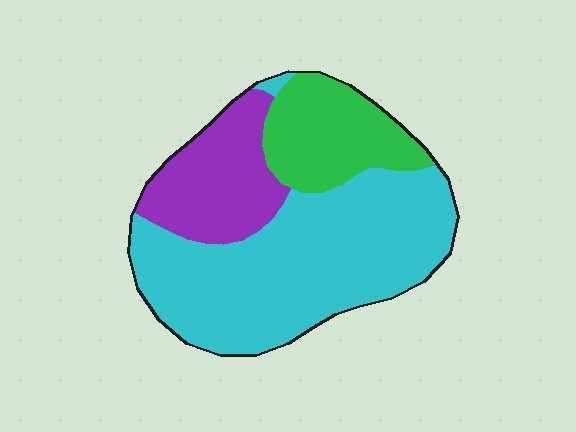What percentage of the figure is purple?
Purple covers roughly 20% of the figure.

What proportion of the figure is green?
Green covers roughly 20% of the figure.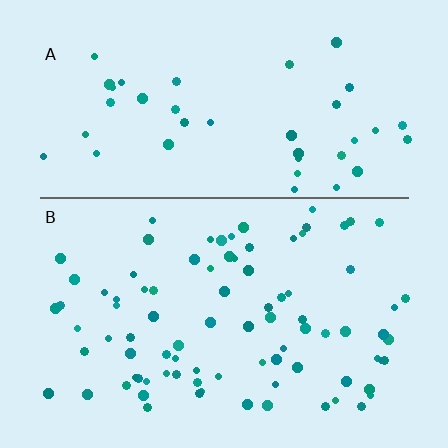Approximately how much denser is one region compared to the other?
Approximately 2.0× — region B over region A.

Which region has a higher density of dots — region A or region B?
B (the bottom).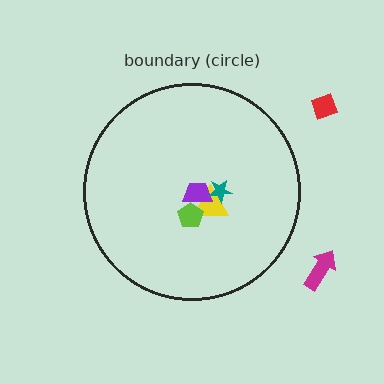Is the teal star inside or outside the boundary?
Inside.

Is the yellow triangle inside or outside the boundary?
Inside.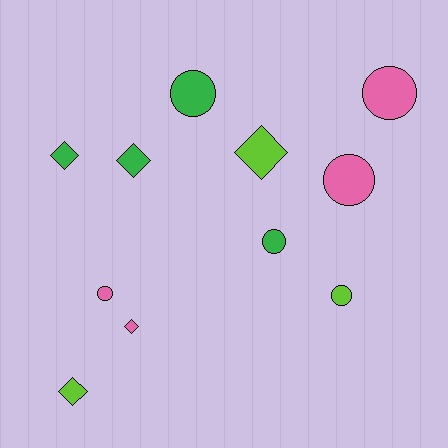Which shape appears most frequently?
Circle, with 6 objects.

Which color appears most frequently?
Pink, with 4 objects.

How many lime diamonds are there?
There are 2 lime diamonds.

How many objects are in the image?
There are 11 objects.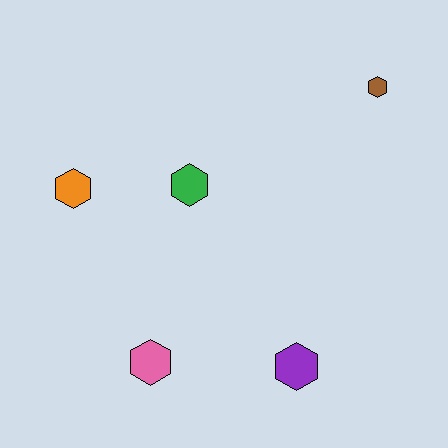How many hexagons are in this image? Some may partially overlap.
There are 5 hexagons.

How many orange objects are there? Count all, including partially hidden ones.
There is 1 orange object.